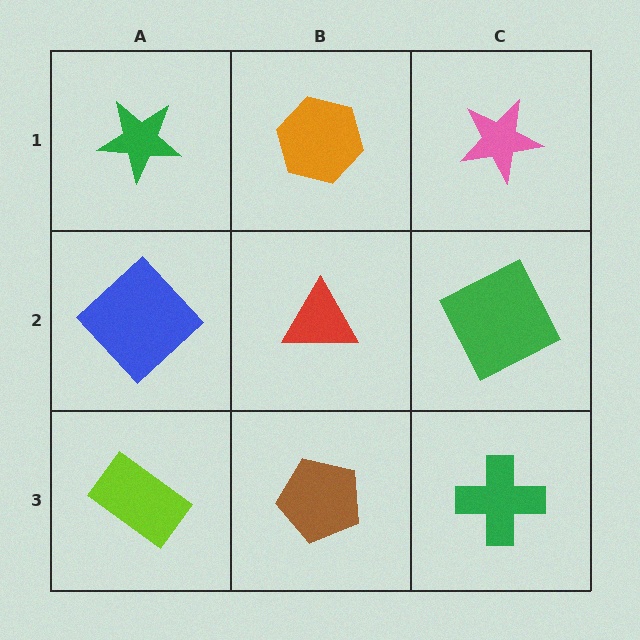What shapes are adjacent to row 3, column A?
A blue diamond (row 2, column A), a brown pentagon (row 3, column B).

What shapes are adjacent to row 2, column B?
An orange hexagon (row 1, column B), a brown pentagon (row 3, column B), a blue diamond (row 2, column A), a green square (row 2, column C).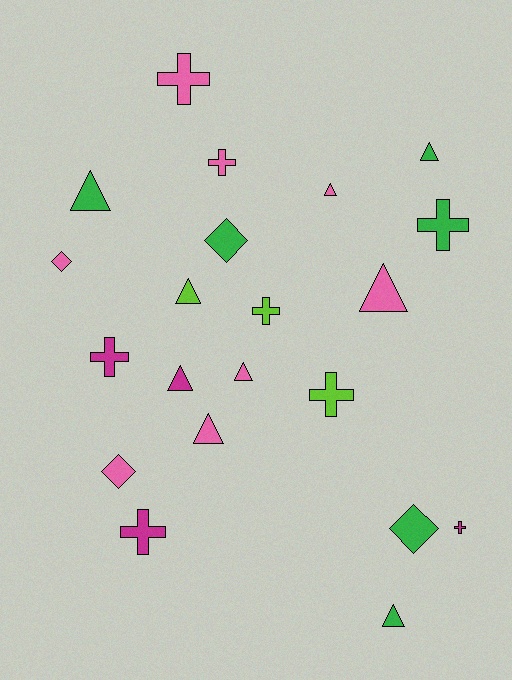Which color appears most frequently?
Pink, with 8 objects.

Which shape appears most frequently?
Triangle, with 9 objects.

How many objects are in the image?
There are 21 objects.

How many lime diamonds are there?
There are no lime diamonds.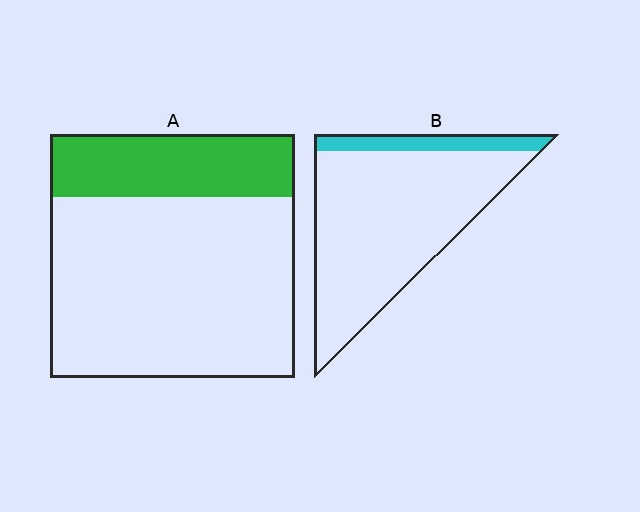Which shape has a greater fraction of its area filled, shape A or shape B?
Shape A.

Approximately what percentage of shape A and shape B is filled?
A is approximately 25% and B is approximately 15%.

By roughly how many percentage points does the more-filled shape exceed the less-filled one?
By roughly 10 percentage points (A over B).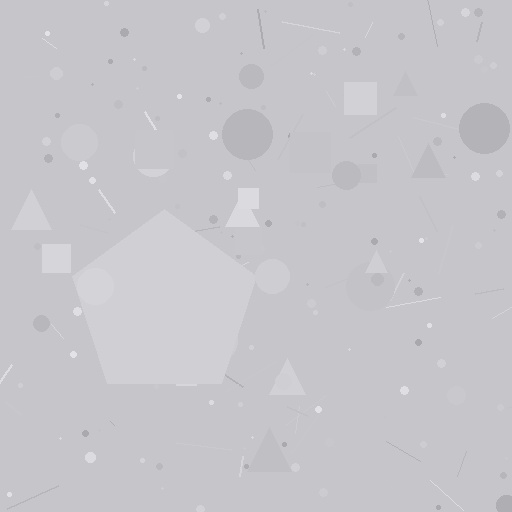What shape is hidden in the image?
A pentagon is hidden in the image.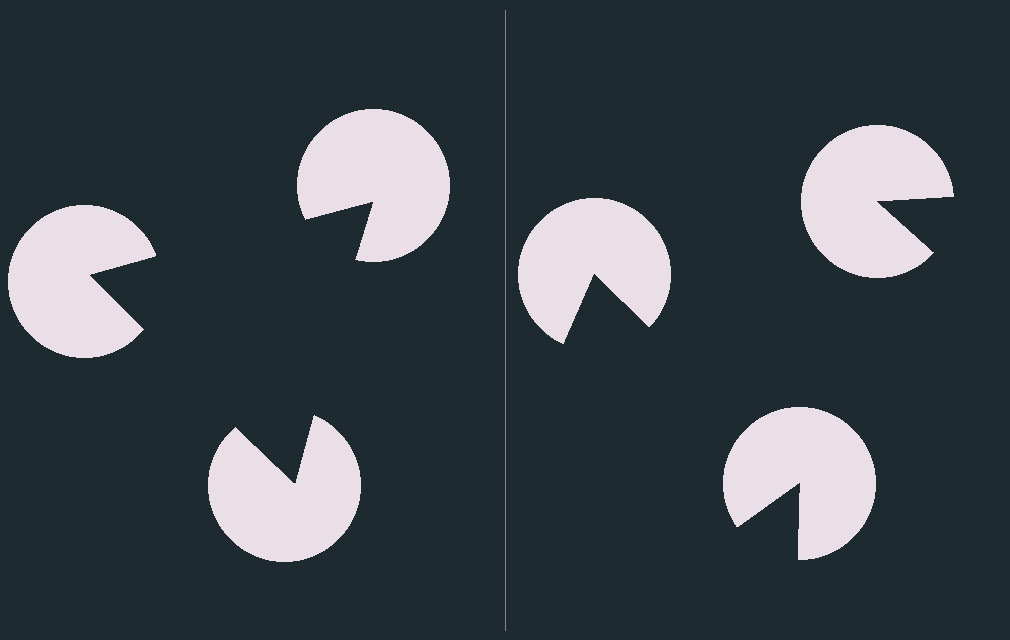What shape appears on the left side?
An illusory triangle.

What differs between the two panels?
The pac-man discs are positioned identically on both sides; only the wedge orientations differ. On the left they align to a triangle; on the right they are misaligned.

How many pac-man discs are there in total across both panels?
6 — 3 on each side.